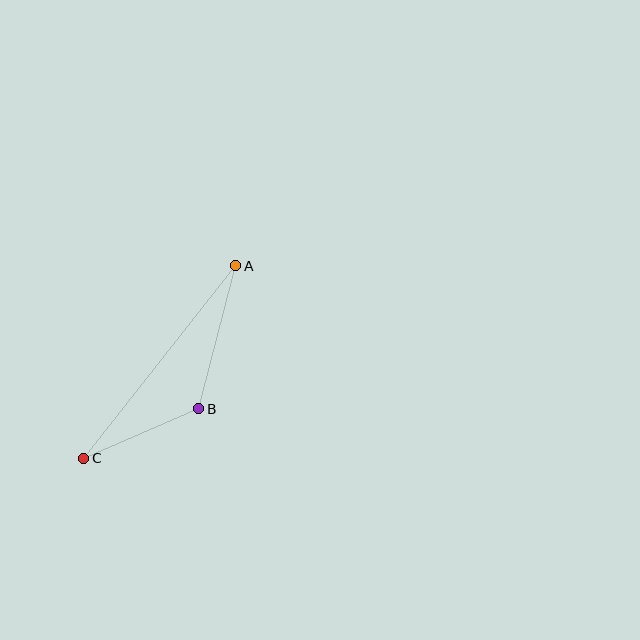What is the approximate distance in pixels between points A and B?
The distance between A and B is approximately 147 pixels.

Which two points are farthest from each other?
Points A and C are farthest from each other.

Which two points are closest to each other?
Points B and C are closest to each other.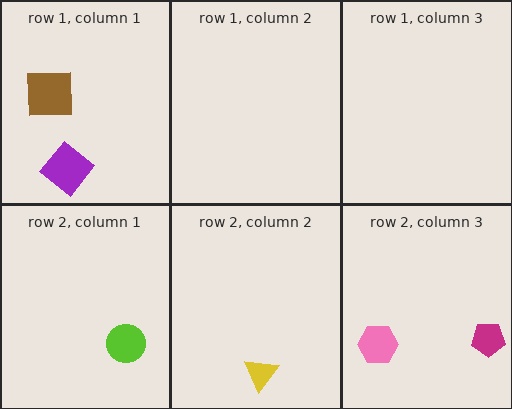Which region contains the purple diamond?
The row 1, column 1 region.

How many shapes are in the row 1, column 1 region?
2.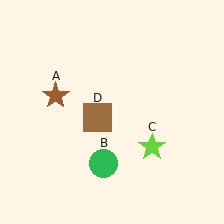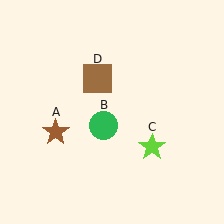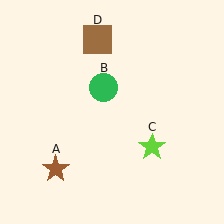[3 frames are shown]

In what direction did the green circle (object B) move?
The green circle (object B) moved up.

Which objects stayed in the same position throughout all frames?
Lime star (object C) remained stationary.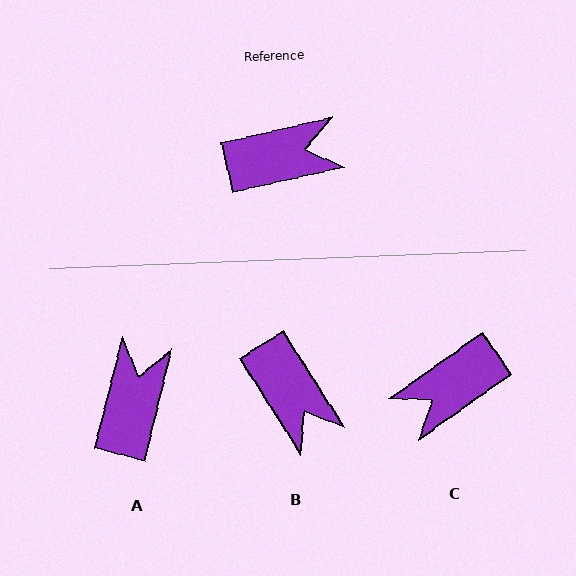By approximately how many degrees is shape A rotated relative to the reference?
Approximately 63 degrees counter-clockwise.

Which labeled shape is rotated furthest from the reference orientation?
C, about 158 degrees away.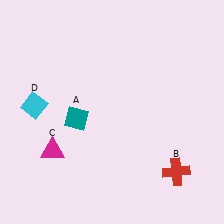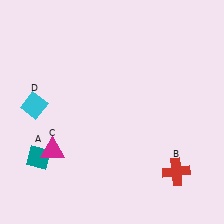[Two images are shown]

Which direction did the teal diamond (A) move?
The teal diamond (A) moved down.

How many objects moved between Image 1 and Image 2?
1 object moved between the two images.